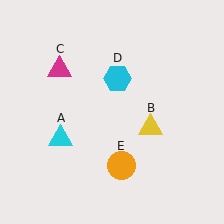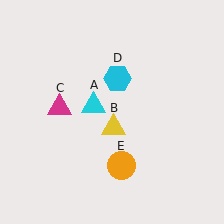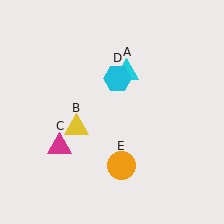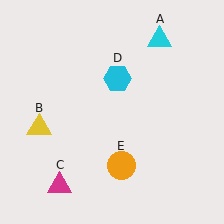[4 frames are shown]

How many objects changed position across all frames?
3 objects changed position: cyan triangle (object A), yellow triangle (object B), magenta triangle (object C).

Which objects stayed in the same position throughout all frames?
Cyan hexagon (object D) and orange circle (object E) remained stationary.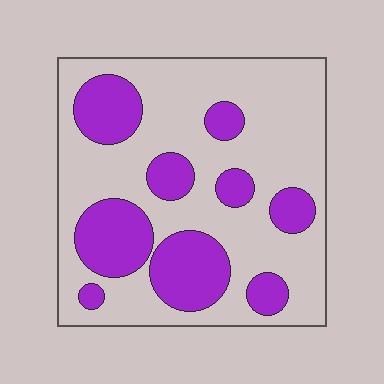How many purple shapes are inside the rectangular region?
9.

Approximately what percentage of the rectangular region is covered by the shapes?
Approximately 30%.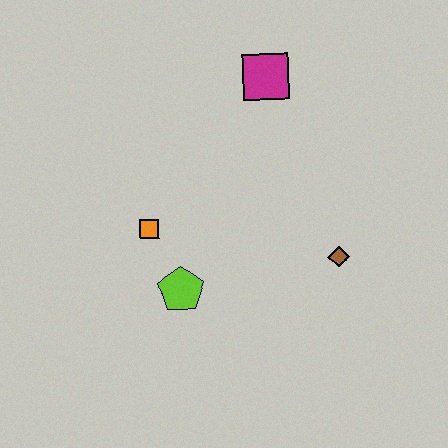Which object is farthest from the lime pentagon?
The magenta square is farthest from the lime pentagon.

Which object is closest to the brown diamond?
The lime pentagon is closest to the brown diamond.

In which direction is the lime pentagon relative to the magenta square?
The lime pentagon is below the magenta square.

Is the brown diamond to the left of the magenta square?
No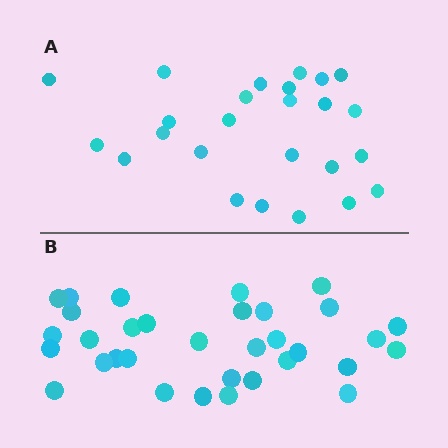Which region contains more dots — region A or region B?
Region B (the bottom region) has more dots.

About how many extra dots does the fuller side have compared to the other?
Region B has roughly 8 or so more dots than region A.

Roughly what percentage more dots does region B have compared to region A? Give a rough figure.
About 30% more.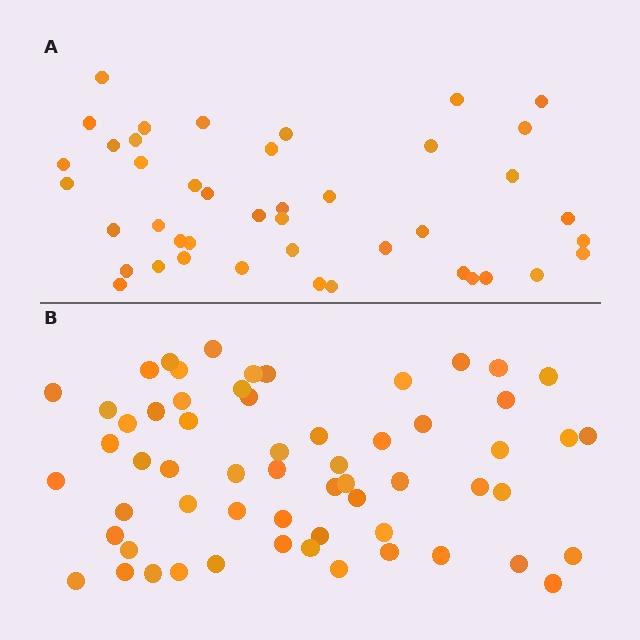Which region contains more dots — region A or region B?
Region B (the bottom region) has more dots.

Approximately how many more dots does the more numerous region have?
Region B has approximately 15 more dots than region A.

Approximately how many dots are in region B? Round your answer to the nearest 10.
About 60 dots.